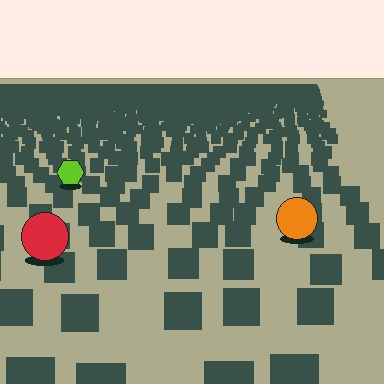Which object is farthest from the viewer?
The lime hexagon is farthest from the viewer. It appears smaller and the ground texture around it is denser.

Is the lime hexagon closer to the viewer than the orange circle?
No. The orange circle is closer — you can tell from the texture gradient: the ground texture is coarser near it.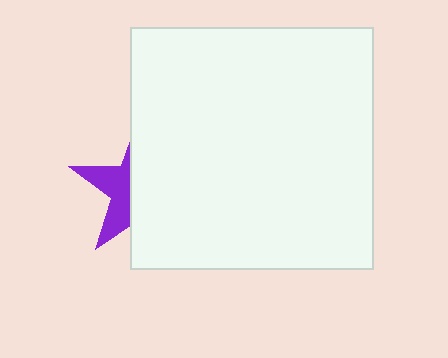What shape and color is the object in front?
The object in front is a white rectangle.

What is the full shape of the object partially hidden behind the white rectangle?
The partially hidden object is a purple star.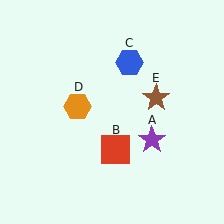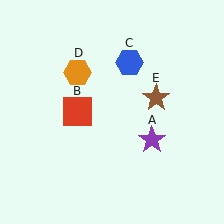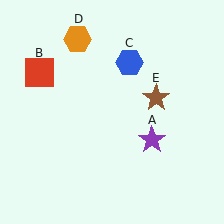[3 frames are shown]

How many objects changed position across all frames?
2 objects changed position: red square (object B), orange hexagon (object D).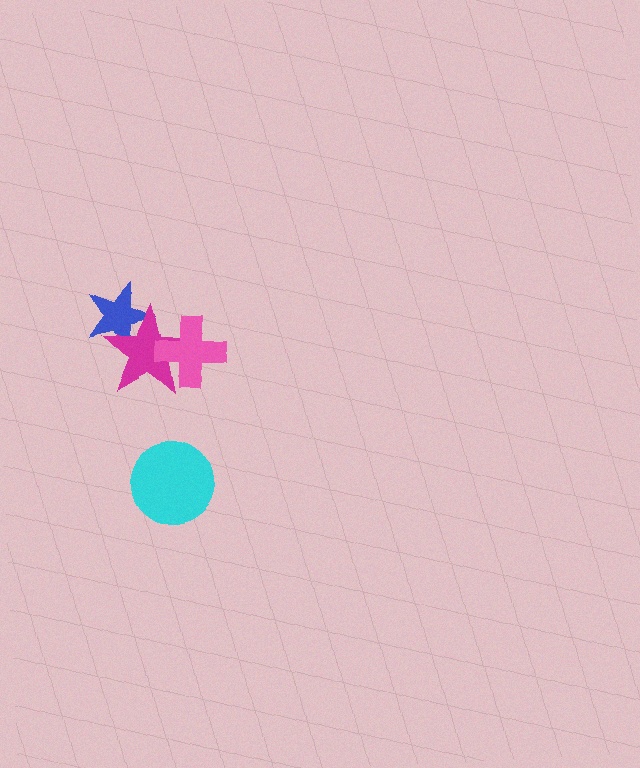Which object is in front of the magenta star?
The pink cross is in front of the magenta star.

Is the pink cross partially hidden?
No, no other shape covers it.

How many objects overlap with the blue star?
1 object overlaps with the blue star.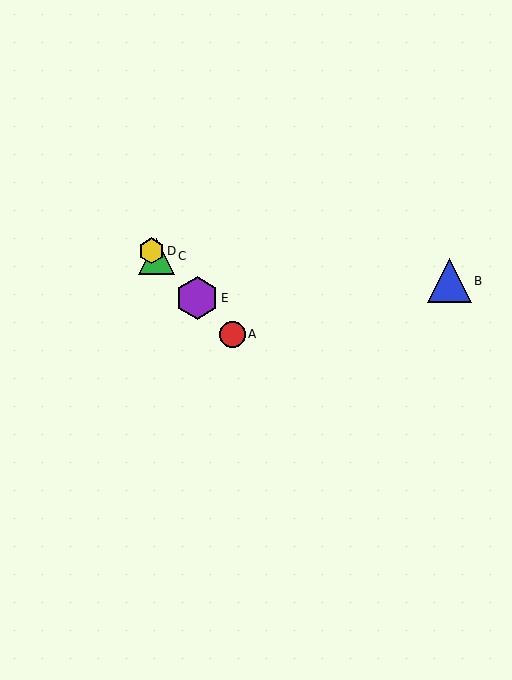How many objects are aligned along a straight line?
4 objects (A, C, D, E) are aligned along a straight line.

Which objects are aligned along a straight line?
Objects A, C, D, E are aligned along a straight line.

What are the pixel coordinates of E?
Object E is at (197, 298).